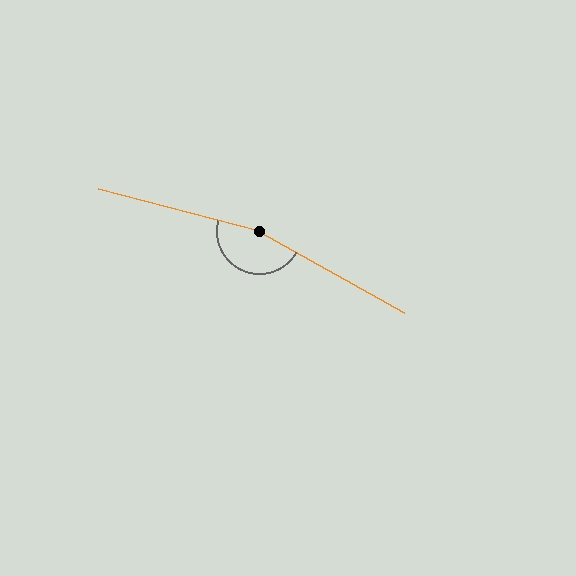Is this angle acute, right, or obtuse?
It is obtuse.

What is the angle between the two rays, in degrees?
Approximately 165 degrees.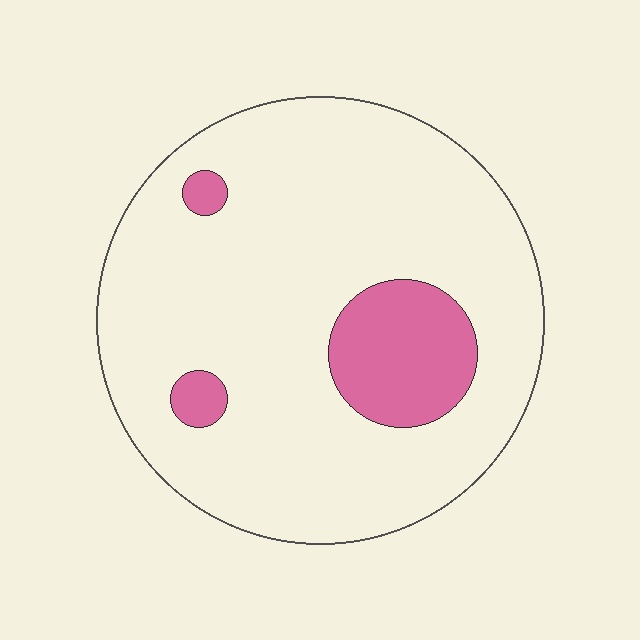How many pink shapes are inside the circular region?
3.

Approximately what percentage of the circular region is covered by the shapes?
Approximately 15%.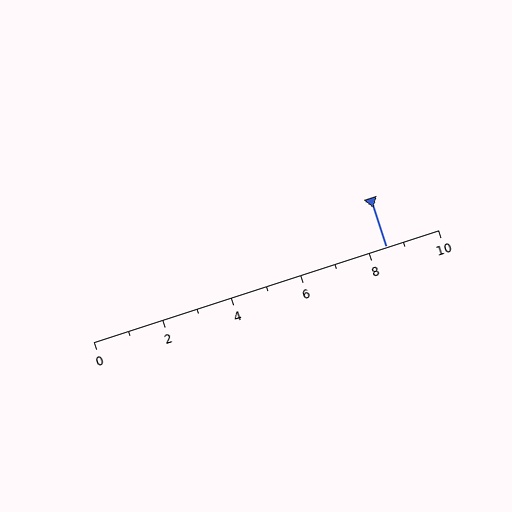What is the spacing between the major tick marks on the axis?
The major ticks are spaced 2 apart.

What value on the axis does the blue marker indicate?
The marker indicates approximately 8.5.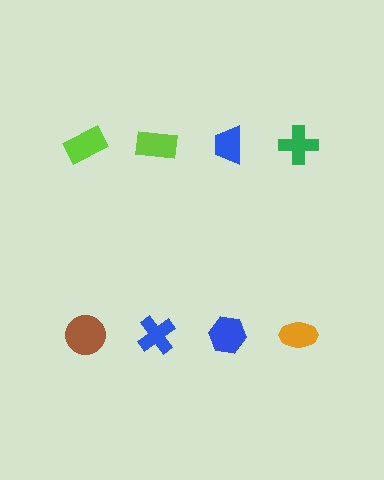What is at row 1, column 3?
A blue trapezoid.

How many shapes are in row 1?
4 shapes.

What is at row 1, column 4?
A green cross.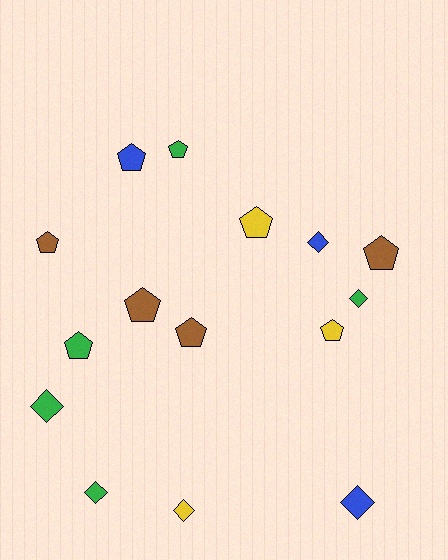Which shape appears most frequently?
Pentagon, with 9 objects.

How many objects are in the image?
There are 15 objects.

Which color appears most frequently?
Green, with 5 objects.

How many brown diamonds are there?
There are no brown diamonds.